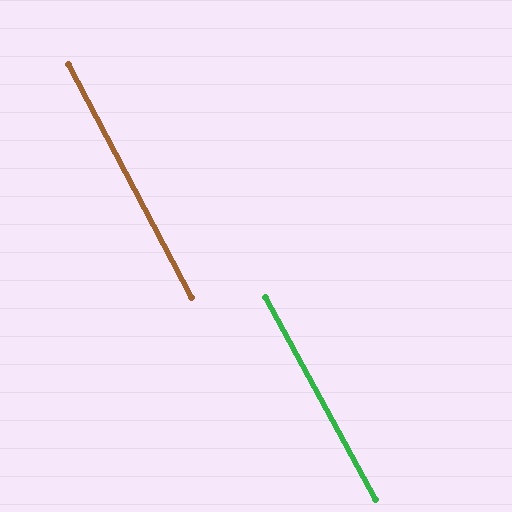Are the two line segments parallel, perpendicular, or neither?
Parallel — their directions differ by only 0.8°.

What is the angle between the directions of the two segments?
Approximately 1 degree.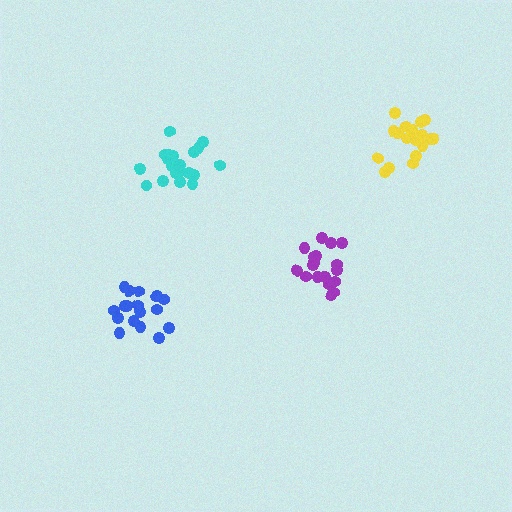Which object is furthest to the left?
The blue cluster is leftmost.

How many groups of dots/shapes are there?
There are 4 groups.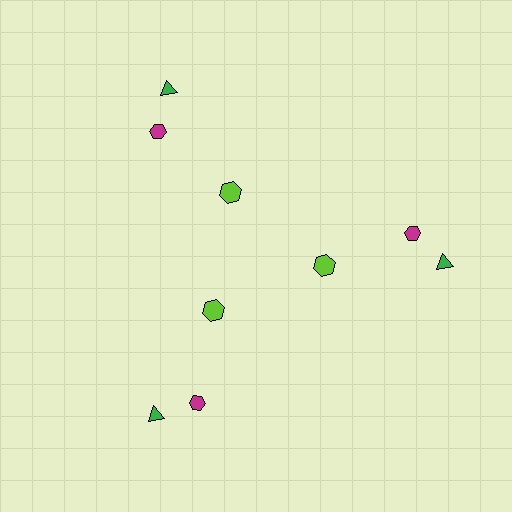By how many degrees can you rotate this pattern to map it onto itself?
The pattern maps onto itself every 120 degrees of rotation.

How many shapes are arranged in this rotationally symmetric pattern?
There are 9 shapes, arranged in 3 groups of 3.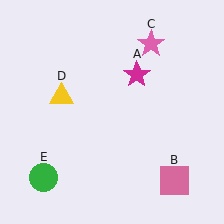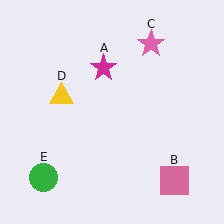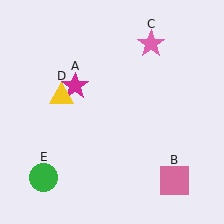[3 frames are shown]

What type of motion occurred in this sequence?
The magenta star (object A) rotated counterclockwise around the center of the scene.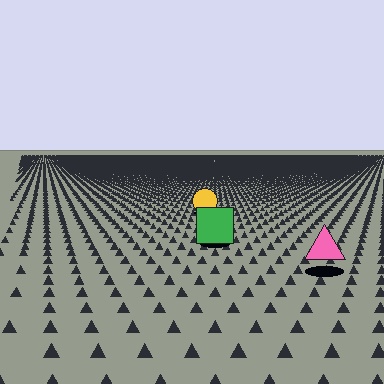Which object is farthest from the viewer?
The yellow circle is farthest from the viewer. It appears smaller and the ground texture around it is denser.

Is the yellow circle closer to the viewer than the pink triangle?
No. The pink triangle is closer — you can tell from the texture gradient: the ground texture is coarser near it.